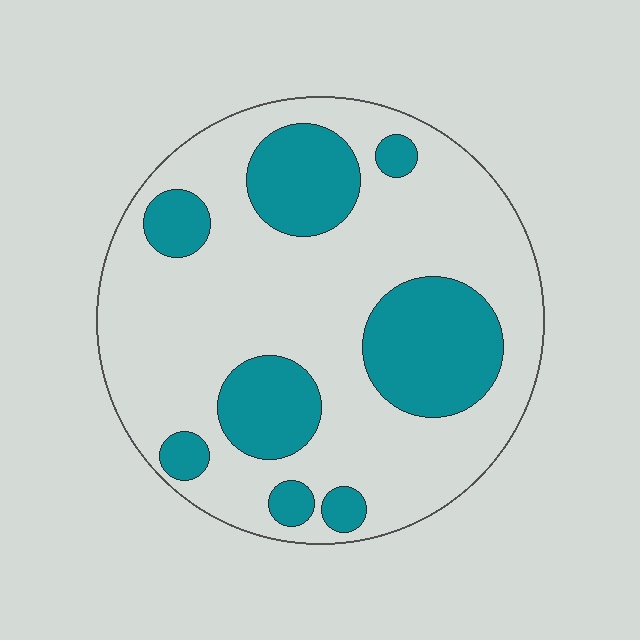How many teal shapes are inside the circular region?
8.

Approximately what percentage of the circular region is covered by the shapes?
Approximately 30%.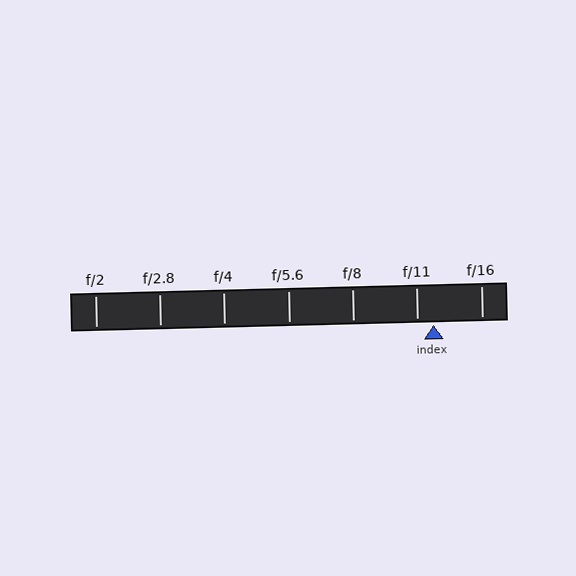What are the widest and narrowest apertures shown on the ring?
The widest aperture shown is f/2 and the narrowest is f/16.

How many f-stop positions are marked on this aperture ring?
There are 7 f-stop positions marked.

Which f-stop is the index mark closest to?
The index mark is closest to f/11.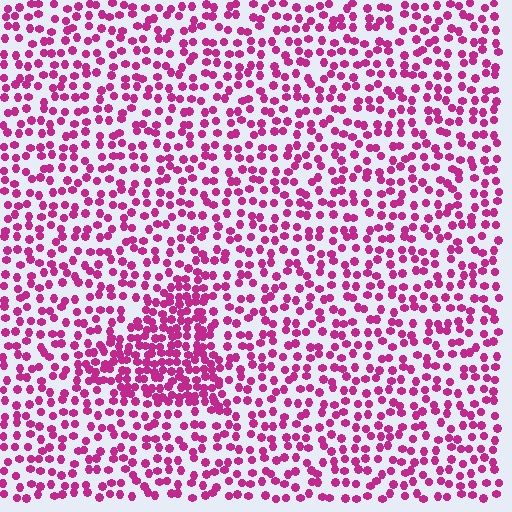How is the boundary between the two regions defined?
The boundary is defined by a change in element density (approximately 2.0x ratio). All elements are the same color, size, and shape.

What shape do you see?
I see a triangle.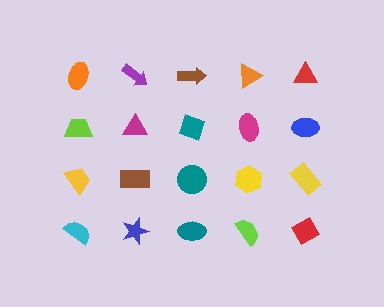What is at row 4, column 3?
A teal ellipse.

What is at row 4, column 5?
A red diamond.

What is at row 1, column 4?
An orange triangle.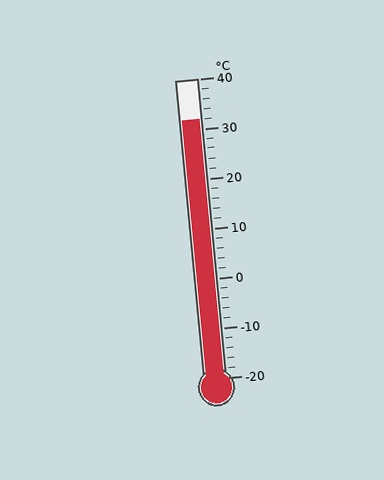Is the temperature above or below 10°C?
The temperature is above 10°C.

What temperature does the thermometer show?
The thermometer shows approximately 32°C.